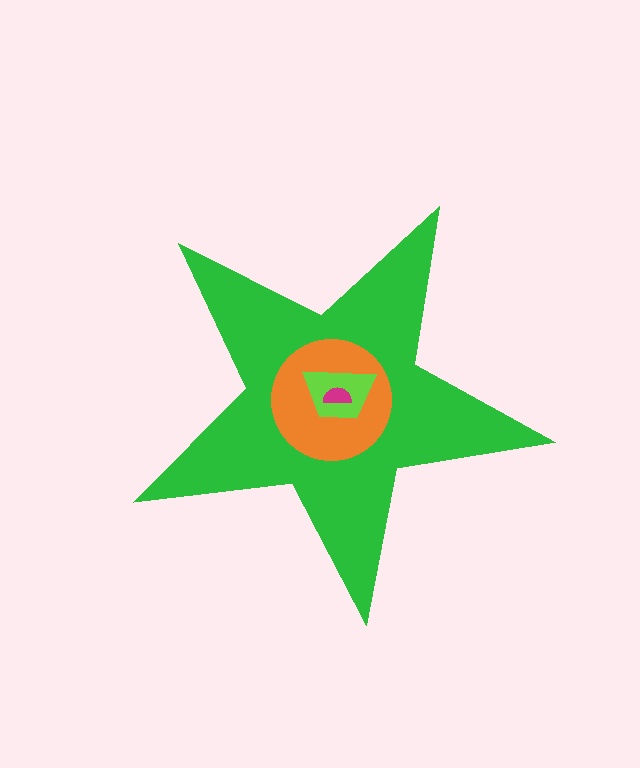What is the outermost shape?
The green star.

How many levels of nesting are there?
4.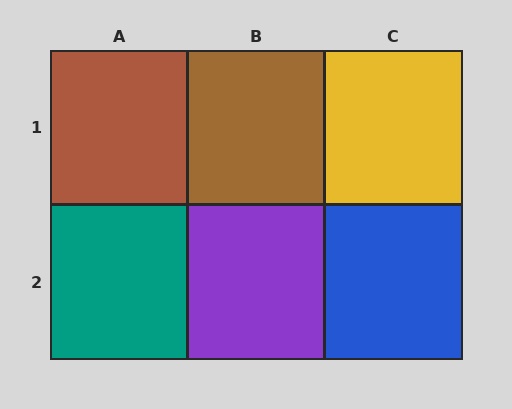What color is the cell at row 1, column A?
Brown.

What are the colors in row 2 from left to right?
Teal, purple, blue.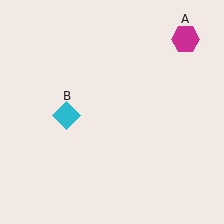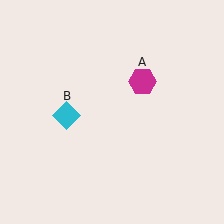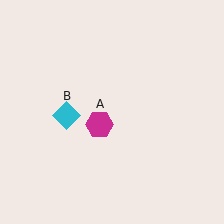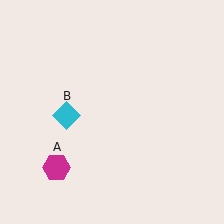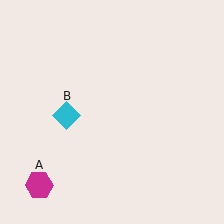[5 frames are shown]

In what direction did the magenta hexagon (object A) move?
The magenta hexagon (object A) moved down and to the left.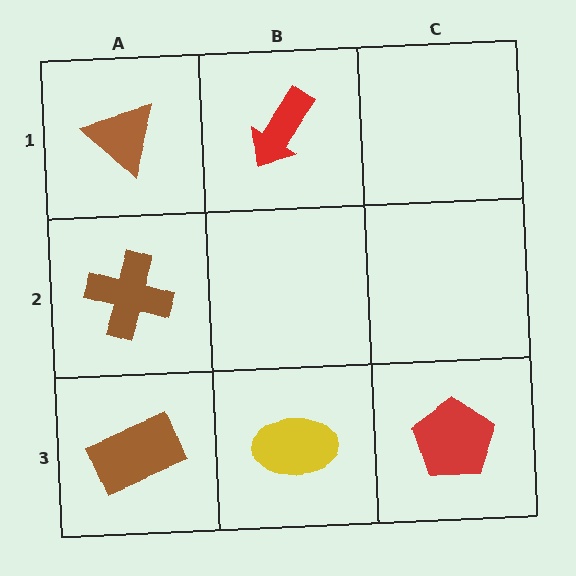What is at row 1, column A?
A brown triangle.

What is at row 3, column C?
A red pentagon.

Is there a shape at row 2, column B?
No, that cell is empty.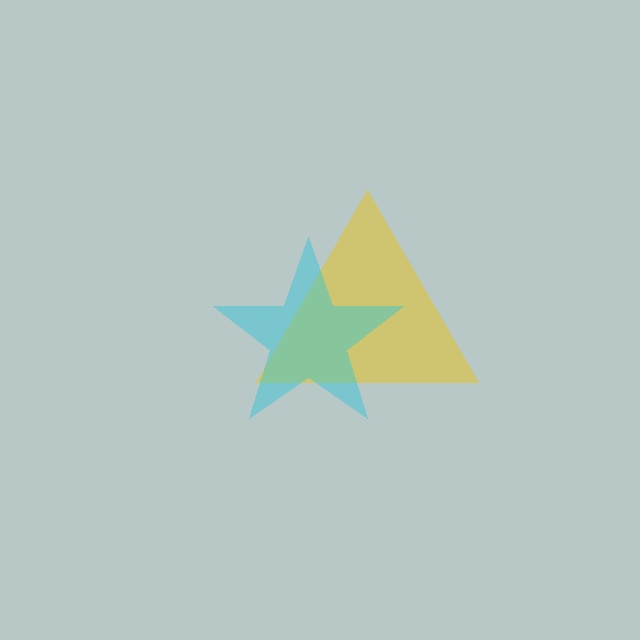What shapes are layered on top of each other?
The layered shapes are: a yellow triangle, a cyan star.